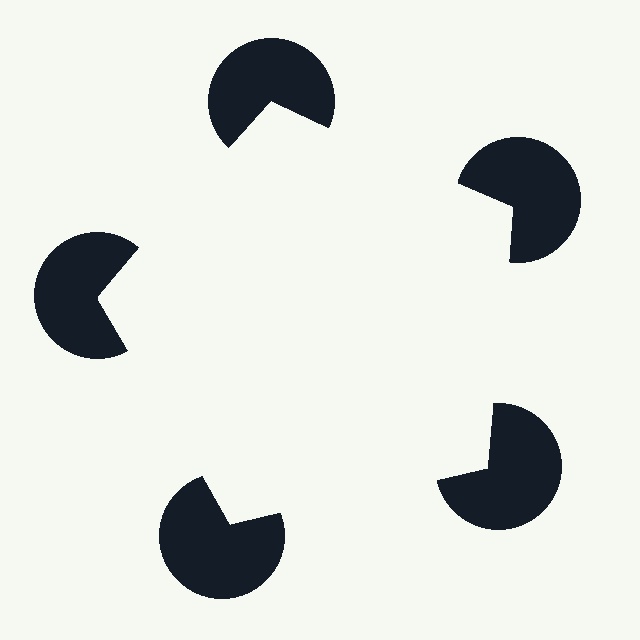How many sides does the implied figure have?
5 sides.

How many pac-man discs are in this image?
There are 5 — one at each vertex of the illusory pentagon.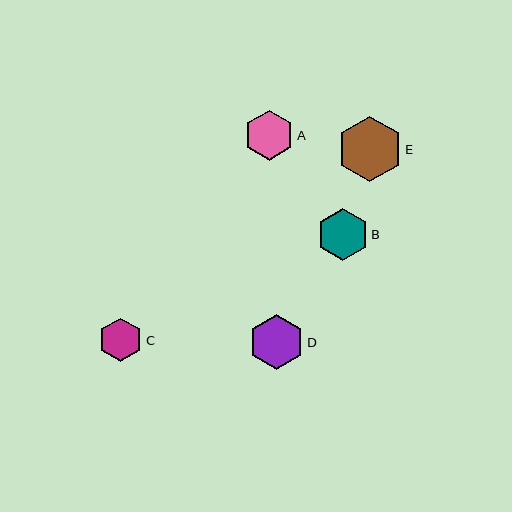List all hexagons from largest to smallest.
From largest to smallest: E, D, B, A, C.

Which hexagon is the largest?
Hexagon E is the largest with a size of approximately 65 pixels.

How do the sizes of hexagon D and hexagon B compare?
Hexagon D and hexagon B are approximately the same size.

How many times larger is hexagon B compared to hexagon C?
Hexagon B is approximately 1.2 times the size of hexagon C.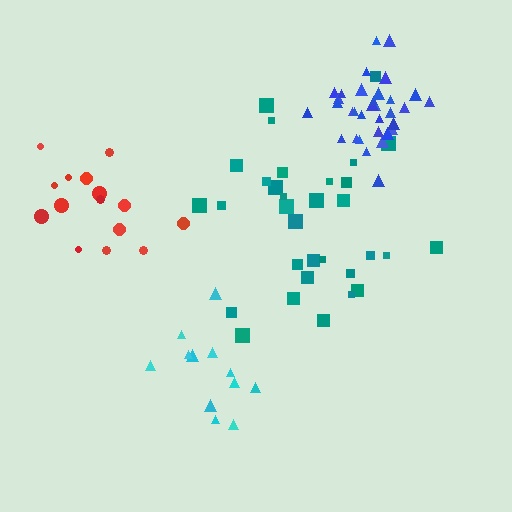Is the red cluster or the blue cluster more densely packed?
Blue.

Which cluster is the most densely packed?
Blue.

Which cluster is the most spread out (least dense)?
Red.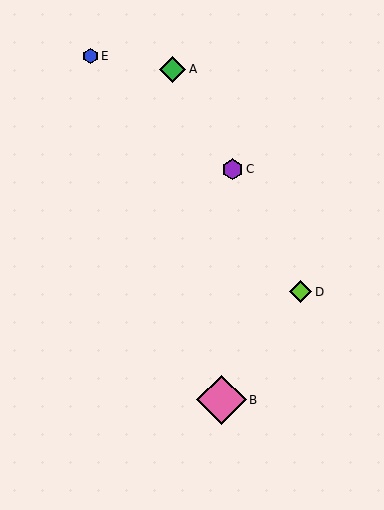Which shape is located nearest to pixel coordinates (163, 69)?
The green diamond (labeled A) at (172, 69) is nearest to that location.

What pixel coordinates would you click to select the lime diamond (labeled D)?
Click at (301, 292) to select the lime diamond D.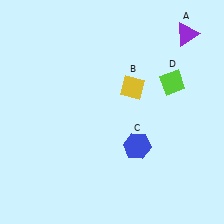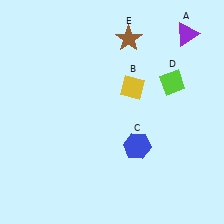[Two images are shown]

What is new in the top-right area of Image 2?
A brown star (E) was added in the top-right area of Image 2.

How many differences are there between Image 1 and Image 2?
There is 1 difference between the two images.